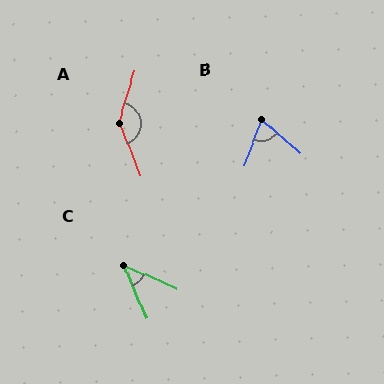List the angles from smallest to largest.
C (43°), B (70°), A (141°).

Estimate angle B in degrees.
Approximately 70 degrees.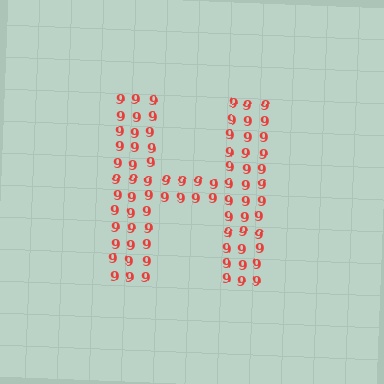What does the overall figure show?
The overall figure shows the letter H.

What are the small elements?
The small elements are digit 9's.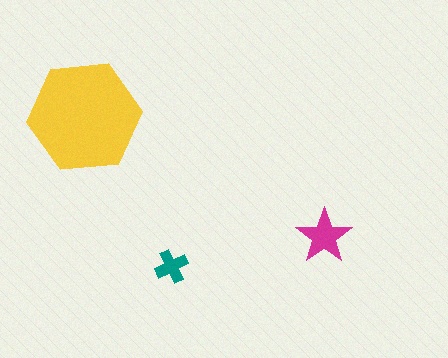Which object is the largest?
The yellow hexagon.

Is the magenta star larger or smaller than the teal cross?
Larger.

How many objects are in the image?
There are 3 objects in the image.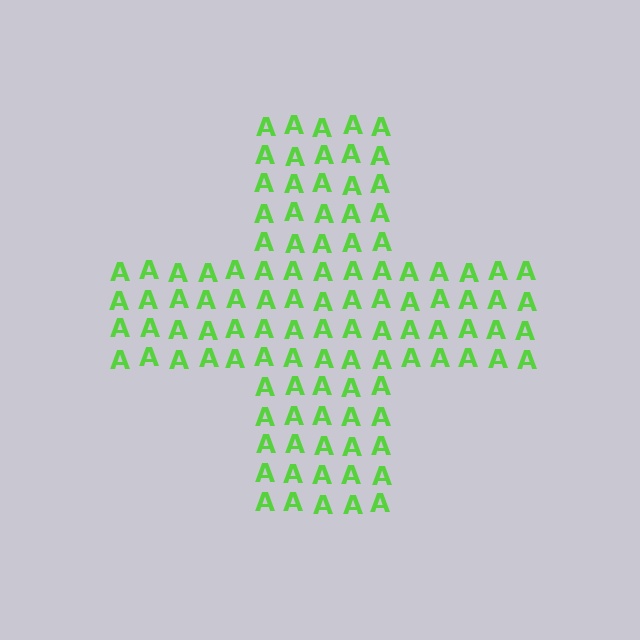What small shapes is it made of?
It is made of small letter A's.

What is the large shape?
The large shape is a cross.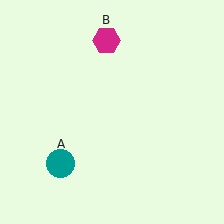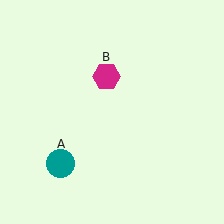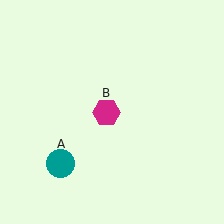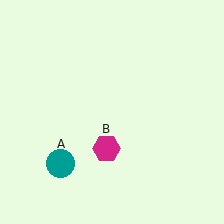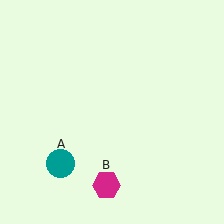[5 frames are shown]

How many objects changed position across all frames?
1 object changed position: magenta hexagon (object B).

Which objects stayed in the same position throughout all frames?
Teal circle (object A) remained stationary.